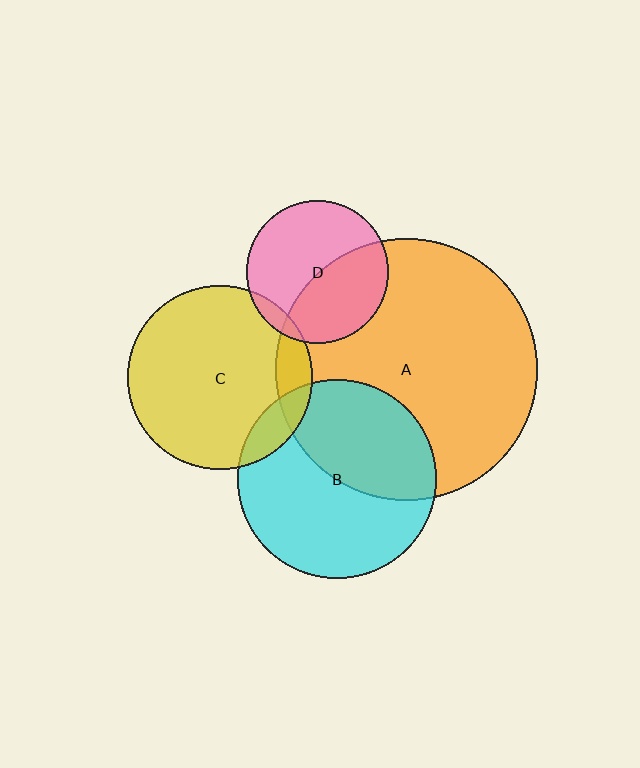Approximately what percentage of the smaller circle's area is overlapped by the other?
Approximately 45%.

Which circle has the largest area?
Circle A (orange).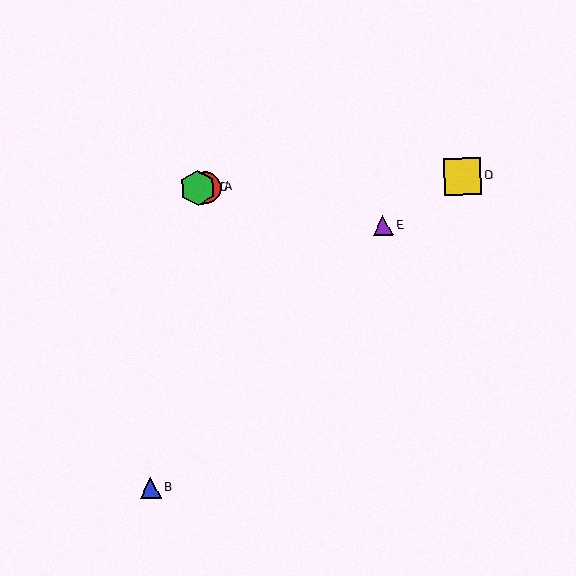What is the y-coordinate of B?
Object B is at y≈488.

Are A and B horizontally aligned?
No, A is at y≈188 and B is at y≈488.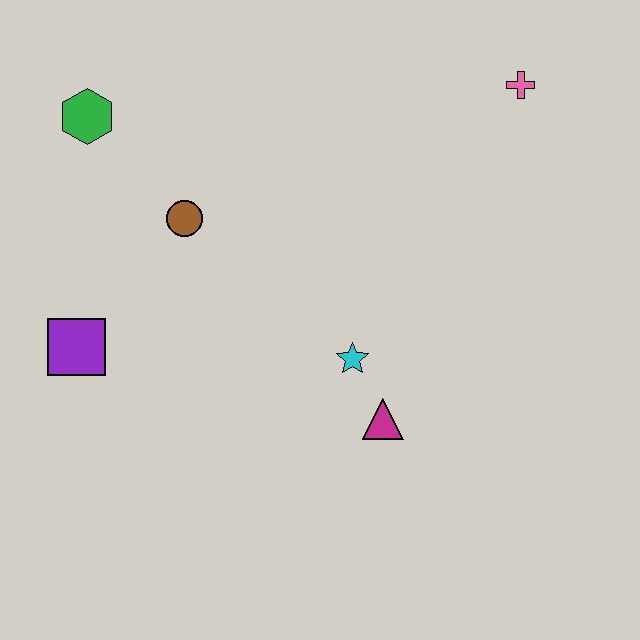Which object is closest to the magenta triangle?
The cyan star is closest to the magenta triangle.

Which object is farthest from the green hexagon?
The pink cross is farthest from the green hexagon.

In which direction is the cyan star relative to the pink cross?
The cyan star is below the pink cross.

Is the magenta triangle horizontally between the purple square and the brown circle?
No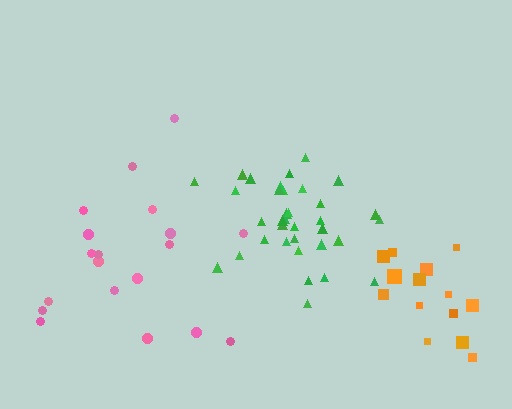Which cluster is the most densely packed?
Green.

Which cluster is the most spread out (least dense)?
Pink.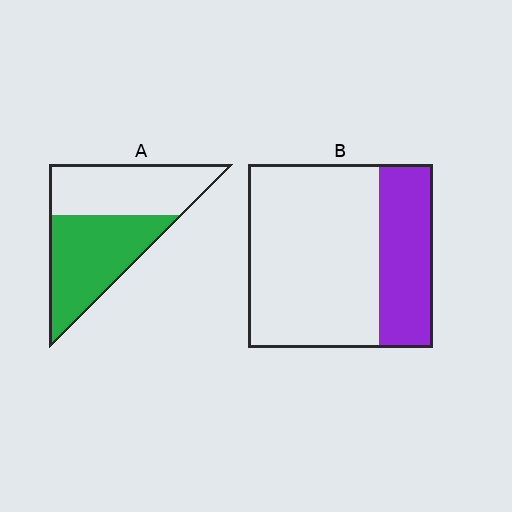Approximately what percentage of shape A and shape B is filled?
A is approximately 50% and B is approximately 30%.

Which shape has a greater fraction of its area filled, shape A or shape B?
Shape A.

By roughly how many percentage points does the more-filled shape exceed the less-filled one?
By roughly 25 percentage points (A over B).